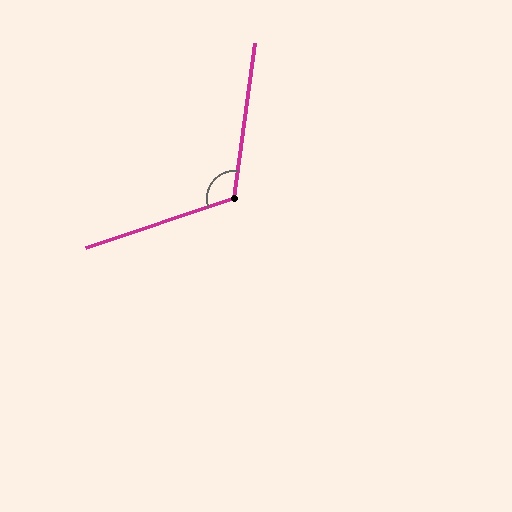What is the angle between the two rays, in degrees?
Approximately 116 degrees.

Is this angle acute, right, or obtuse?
It is obtuse.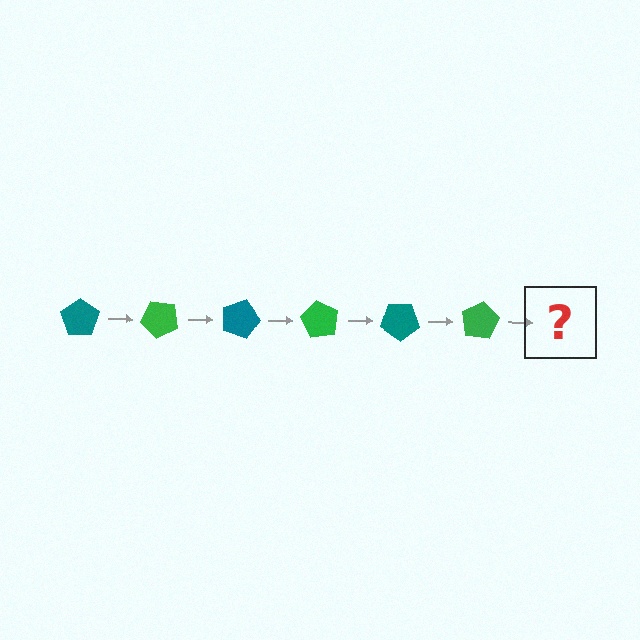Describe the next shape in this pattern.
It should be a teal pentagon, rotated 270 degrees from the start.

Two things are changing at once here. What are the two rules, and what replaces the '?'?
The two rules are that it rotates 45 degrees each step and the color cycles through teal and green. The '?' should be a teal pentagon, rotated 270 degrees from the start.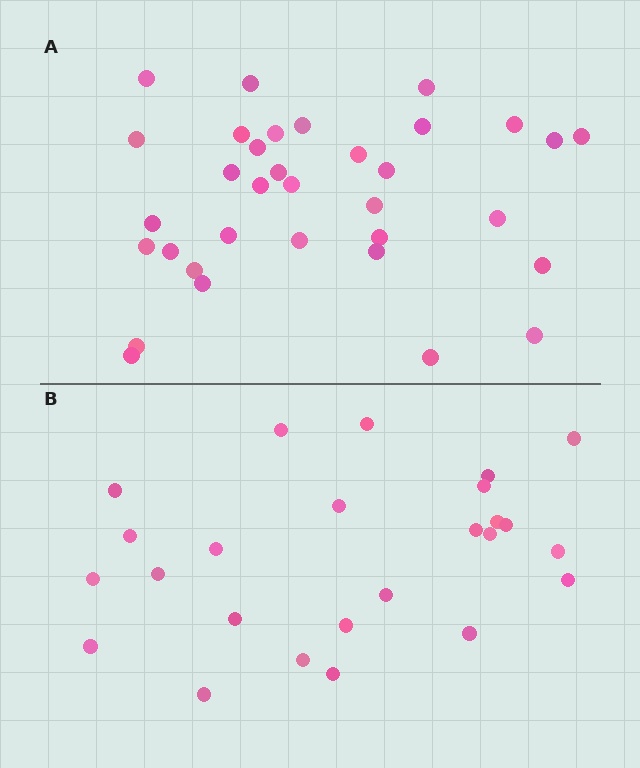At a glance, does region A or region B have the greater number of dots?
Region A (the top region) has more dots.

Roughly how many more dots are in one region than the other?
Region A has roughly 8 or so more dots than region B.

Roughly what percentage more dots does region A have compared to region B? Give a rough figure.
About 35% more.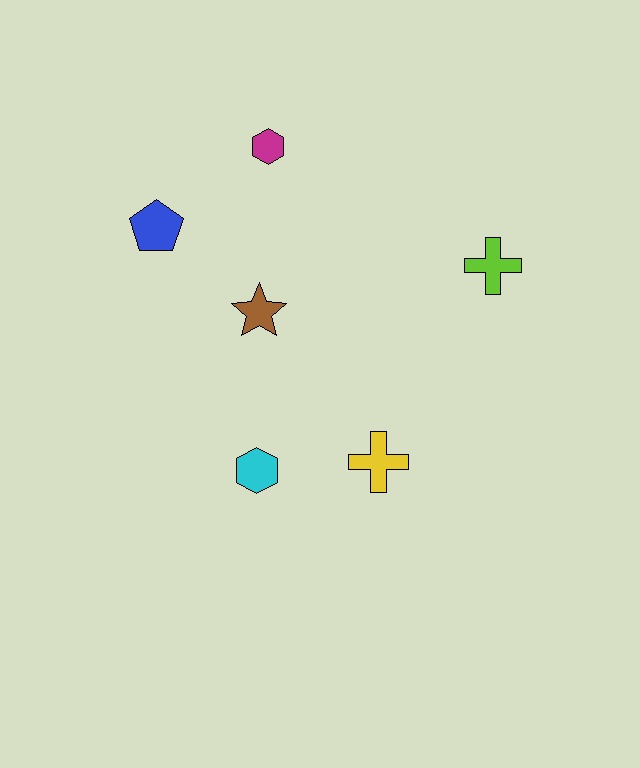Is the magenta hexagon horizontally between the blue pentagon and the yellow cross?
Yes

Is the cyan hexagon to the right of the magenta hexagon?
No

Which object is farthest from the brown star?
The lime cross is farthest from the brown star.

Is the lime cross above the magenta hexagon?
No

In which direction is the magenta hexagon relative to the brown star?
The magenta hexagon is above the brown star.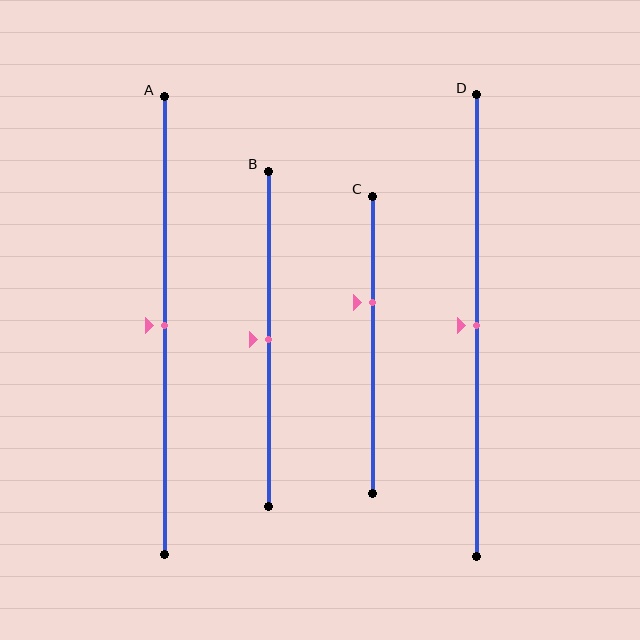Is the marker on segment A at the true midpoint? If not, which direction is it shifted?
Yes, the marker on segment A is at the true midpoint.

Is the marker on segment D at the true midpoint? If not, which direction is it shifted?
Yes, the marker on segment D is at the true midpoint.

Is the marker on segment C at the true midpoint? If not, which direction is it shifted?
No, the marker on segment C is shifted upward by about 14% of the segment length.